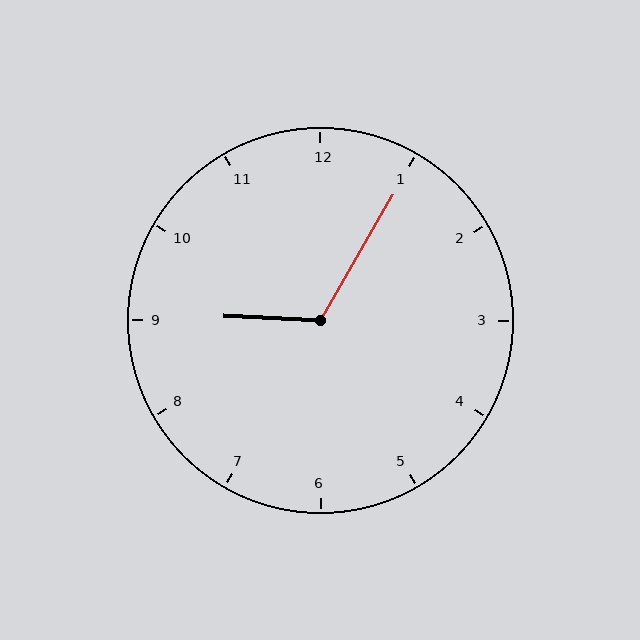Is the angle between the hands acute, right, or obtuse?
It is obtuse.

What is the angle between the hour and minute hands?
Approximately 118 degrees.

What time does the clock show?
9:05.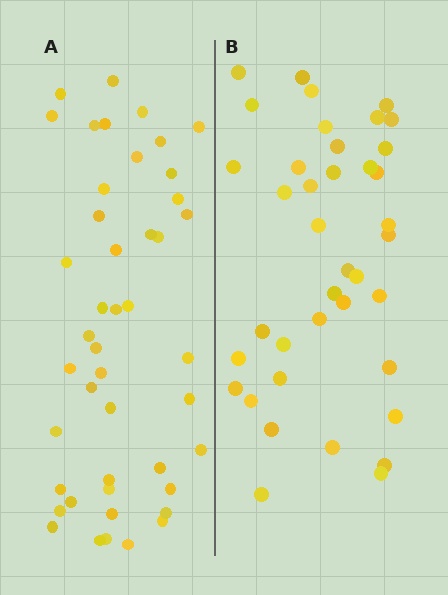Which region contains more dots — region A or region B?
Region A (the left region) has more dots.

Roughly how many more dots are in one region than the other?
Region A has about 6 more dots than region B.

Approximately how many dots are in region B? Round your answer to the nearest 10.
About 40 dots. (The exact count is 39, which rounds to 40.)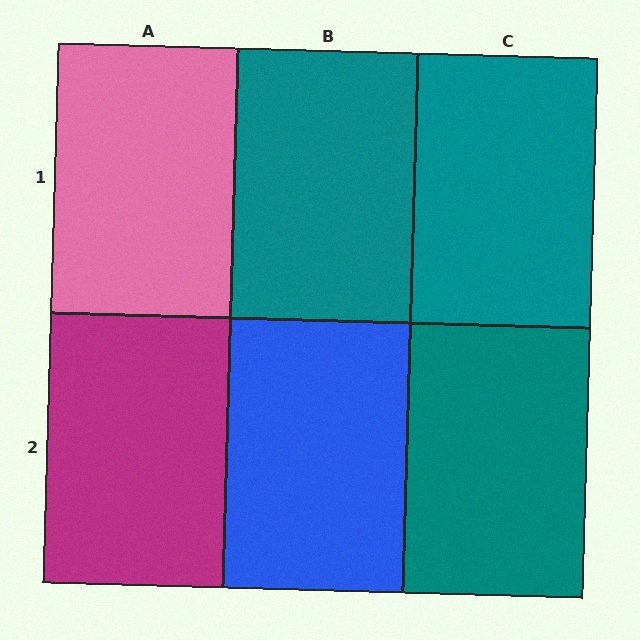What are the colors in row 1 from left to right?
Pink, teal, teal.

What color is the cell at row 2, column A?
Magenta.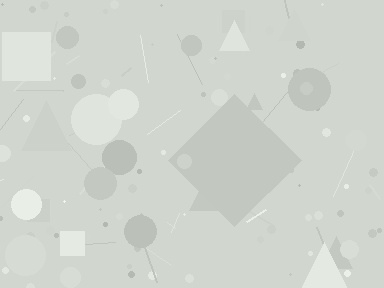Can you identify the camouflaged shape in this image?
The camouflaged shape is a diamond.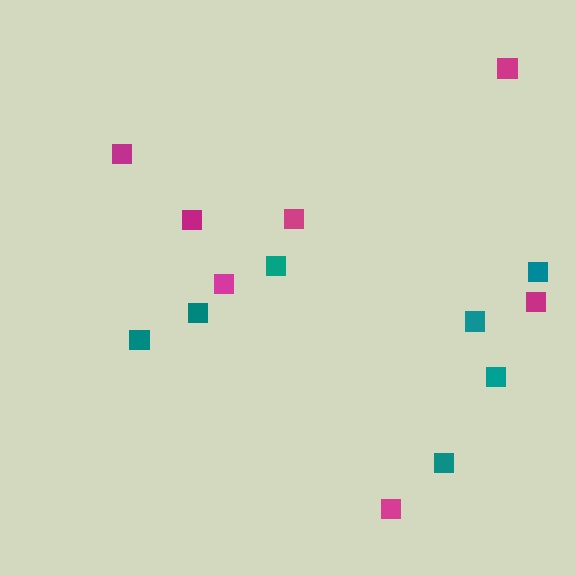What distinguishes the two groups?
There are 2 groups: one group of teal squares (7) and one group of magenta squares (7).